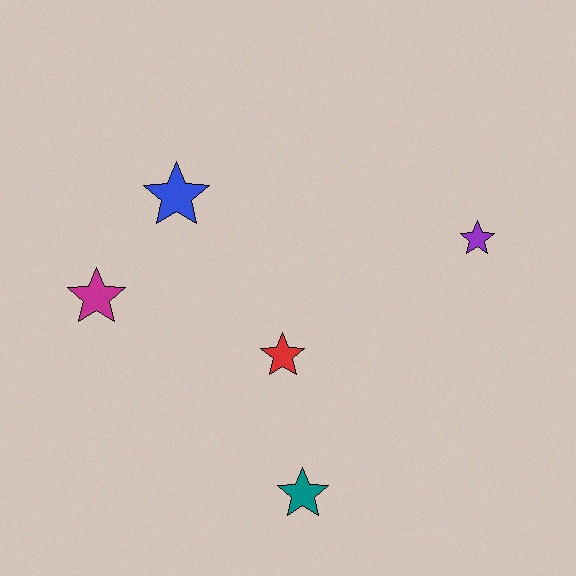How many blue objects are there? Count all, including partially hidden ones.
There is 1 blue object.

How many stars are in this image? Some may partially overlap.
There are 5 stars.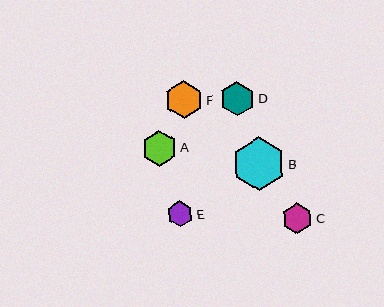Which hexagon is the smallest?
Hexagon E is the smallest with a size of approximately 26 pixels.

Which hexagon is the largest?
Hexagon B is the largest with a size of approximately 53 pixels.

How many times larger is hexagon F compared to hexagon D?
Hexagon F is approximately 1.1 times the size of hexagon D.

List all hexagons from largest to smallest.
From largest to smallest: B, F, A, D, C, E.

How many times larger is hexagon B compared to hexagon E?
Hexagon B is approximately 2.1 times the size of hexagon E.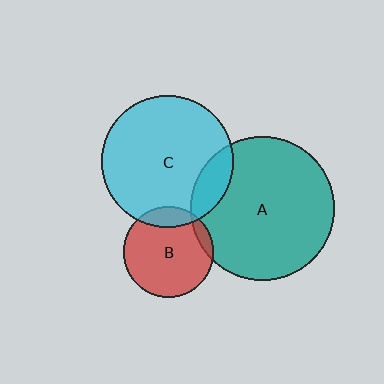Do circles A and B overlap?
Yes.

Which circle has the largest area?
Circle A (teal).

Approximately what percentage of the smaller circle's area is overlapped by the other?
Approximately 10%.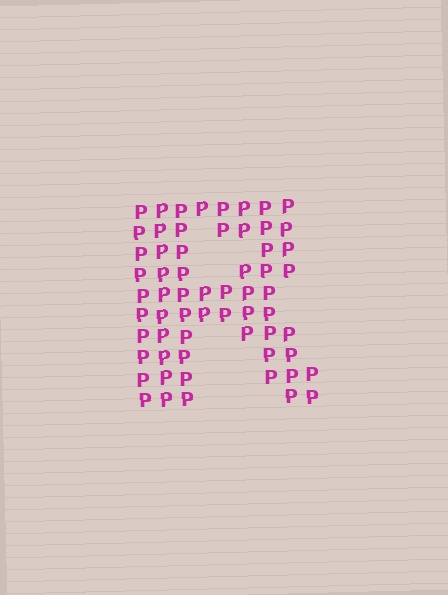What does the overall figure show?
The overall figure shows the letter R.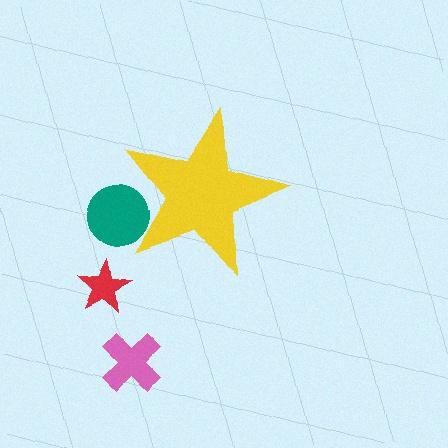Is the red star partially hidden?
No, the red star is fully visible.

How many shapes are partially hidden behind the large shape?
1 shape is partially hidden.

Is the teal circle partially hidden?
Yes, the teal circle is partially hidden behind the yellow star.